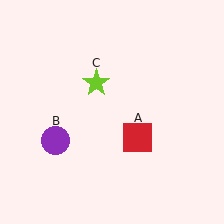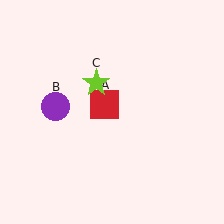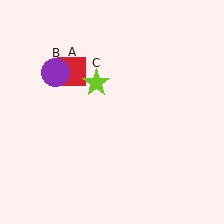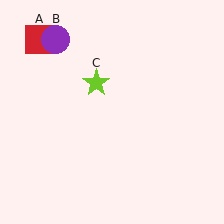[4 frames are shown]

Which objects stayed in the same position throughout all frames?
Lime star (object C) remained stationary.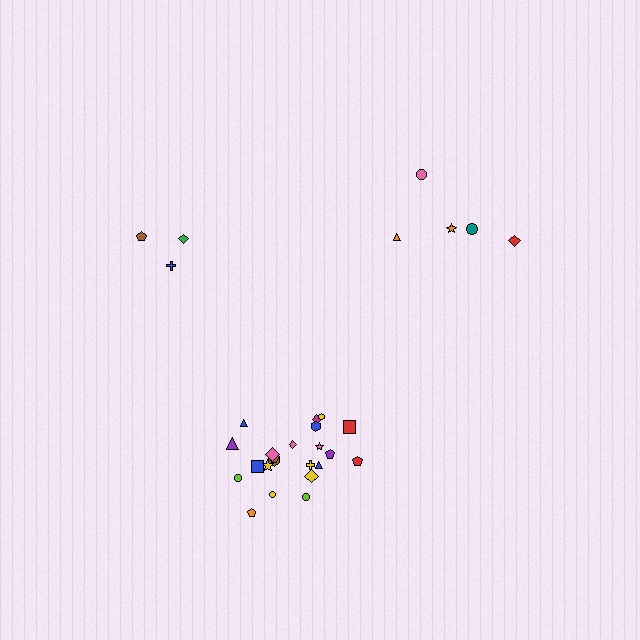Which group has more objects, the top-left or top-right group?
The top-right group.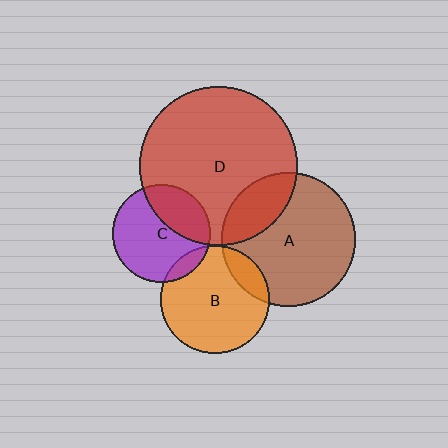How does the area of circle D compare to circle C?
Approximately 2.6 times.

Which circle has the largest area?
Circle D (red).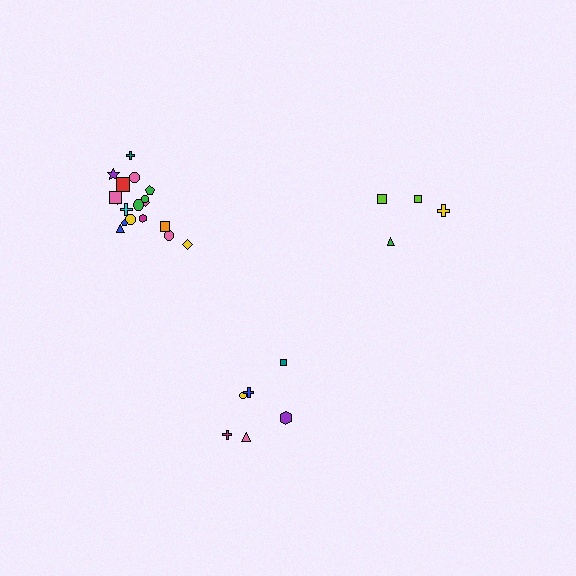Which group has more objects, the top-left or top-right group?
The top-left group.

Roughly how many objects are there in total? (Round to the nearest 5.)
Roughly 30 objects in total.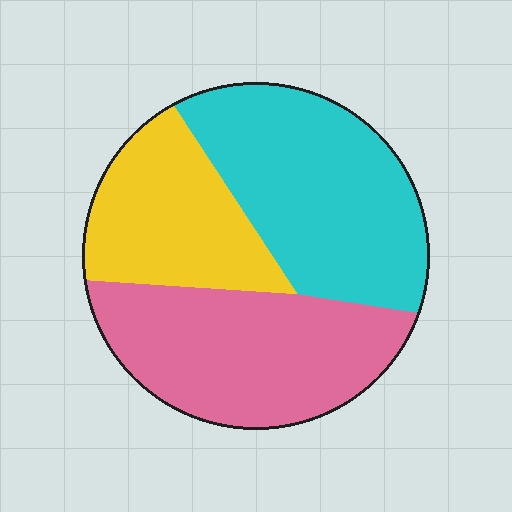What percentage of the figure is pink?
Pink takes up about three eighths (3/8) of the figure.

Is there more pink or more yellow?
Pink.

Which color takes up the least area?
Yellow, at roughly 25%.